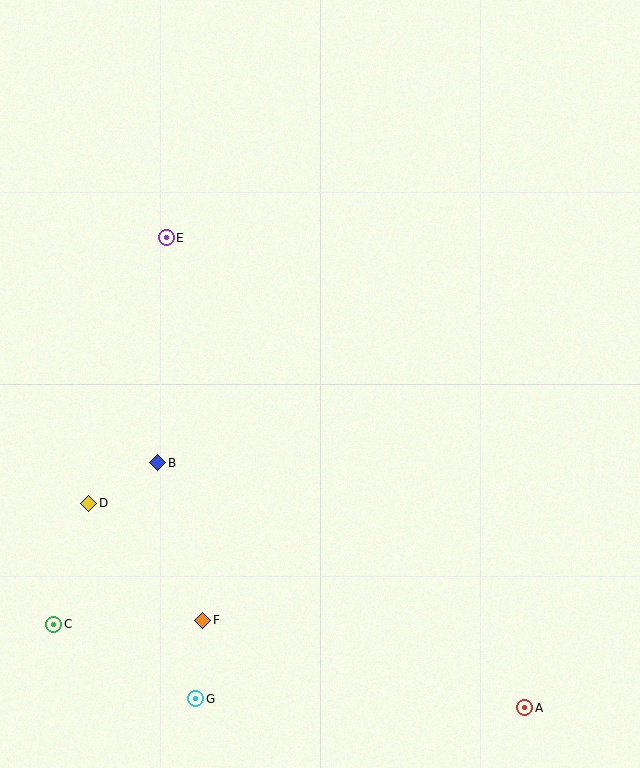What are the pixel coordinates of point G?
Point G is at (196, 699).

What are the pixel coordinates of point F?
Point F is at (203, 620).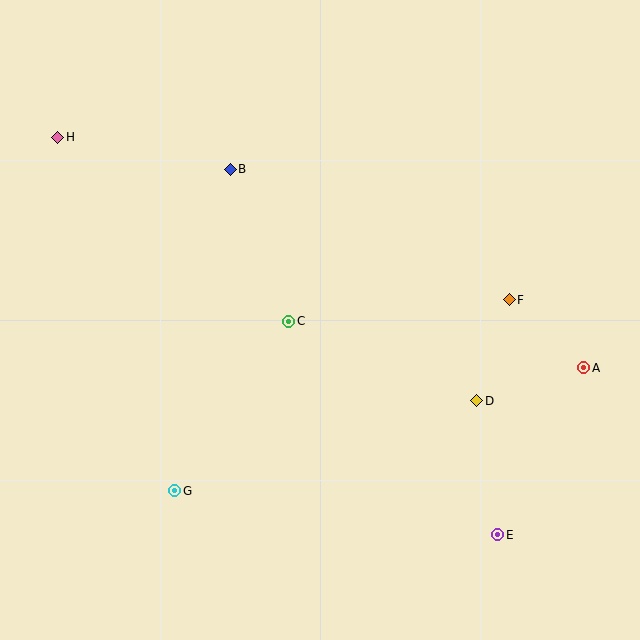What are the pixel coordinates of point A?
Point A is at (584, 368).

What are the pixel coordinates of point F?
Point F is at (509, 300).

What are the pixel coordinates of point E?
Point E is at (498, 535).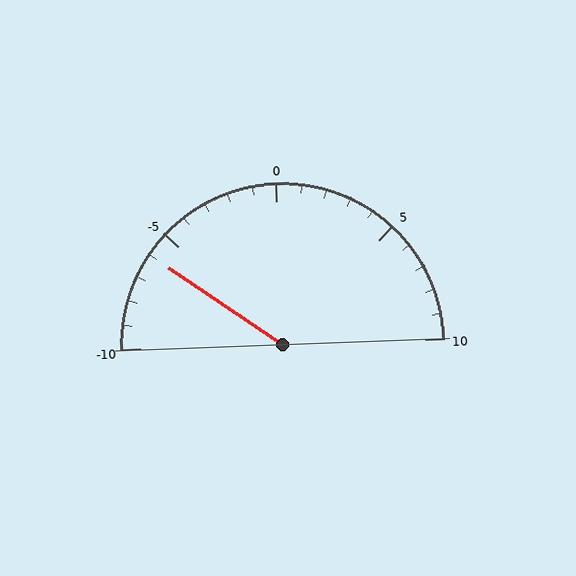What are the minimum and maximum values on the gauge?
The gauge ranges from -10 to 10.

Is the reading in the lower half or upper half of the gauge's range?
The reading is in the lower half of the range (-10 to 10).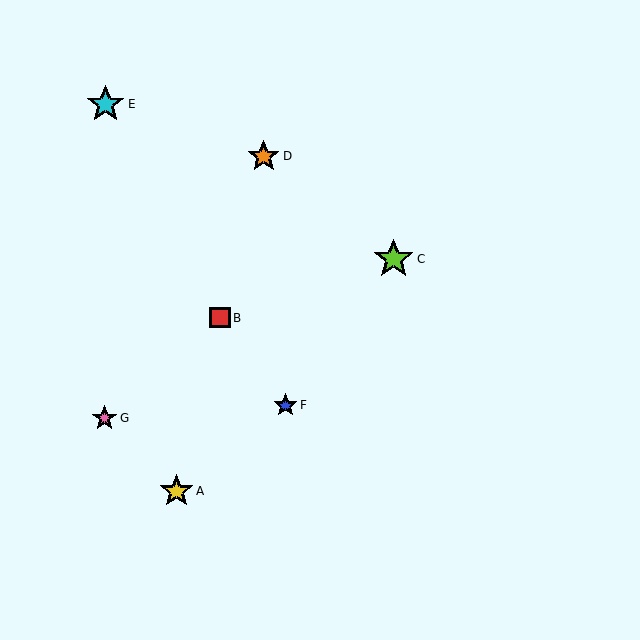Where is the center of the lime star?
The center of the lime star is at (394, 259).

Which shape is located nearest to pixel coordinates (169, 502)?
The yellow star (labeled A) at (176, 491) is nearest to that location.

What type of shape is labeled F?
Shape F is a blue star.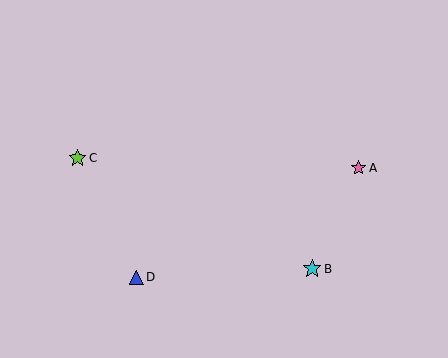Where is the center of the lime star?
The center of the lime star is at (77, 158).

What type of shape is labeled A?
Shape A is a pink star.